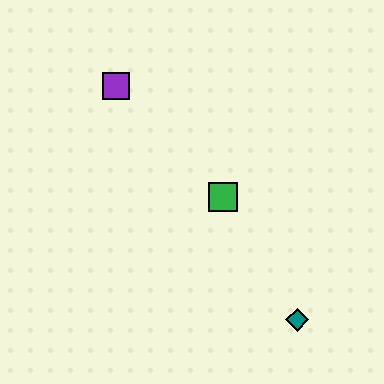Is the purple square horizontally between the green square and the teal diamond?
No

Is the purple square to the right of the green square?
No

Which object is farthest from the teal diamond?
The purple square is farthest from the teal diamond.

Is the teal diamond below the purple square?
Yes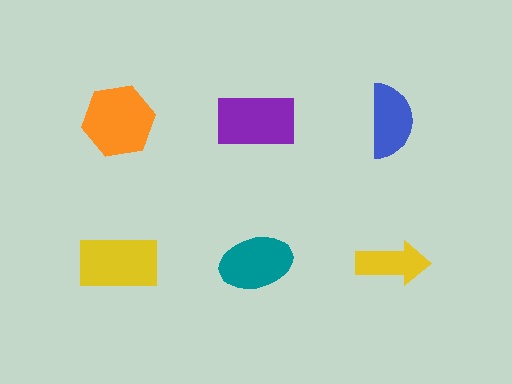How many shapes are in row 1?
3 shapes.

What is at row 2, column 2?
A teal ellipse.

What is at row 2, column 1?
A yellow rectangle.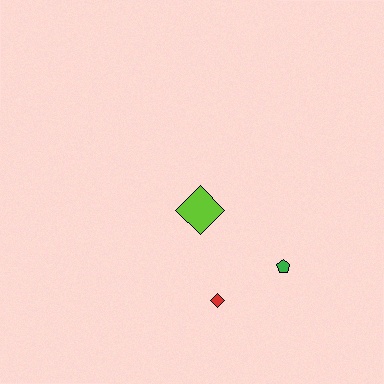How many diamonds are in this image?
There are 2 diamonds.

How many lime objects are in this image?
There is 1 lime object.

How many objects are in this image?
There are 3 objects.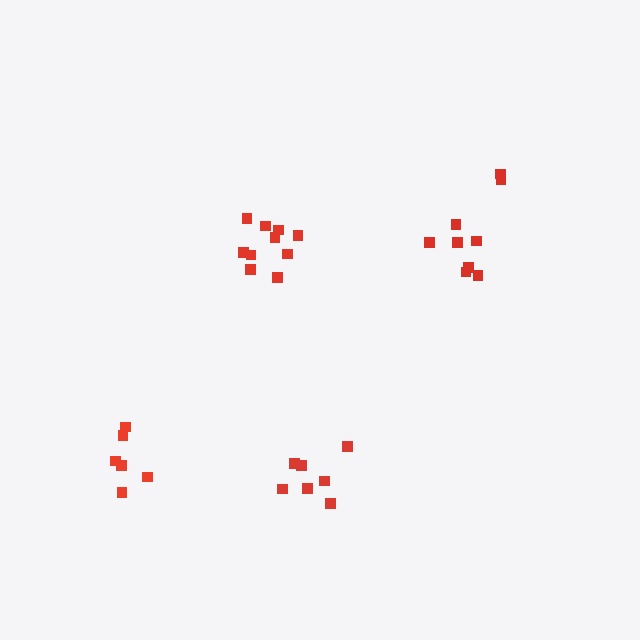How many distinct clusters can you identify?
There are 4 distinct clusters.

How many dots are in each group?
Group 1: 10 dots, Group 2: 6 dots, Group 3: 7 dots, Group 4: 9 dots (32 total).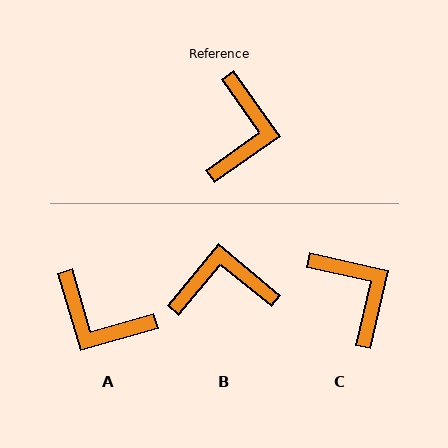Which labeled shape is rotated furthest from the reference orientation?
A, about 109 degrees away.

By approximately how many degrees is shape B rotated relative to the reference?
Approximately 105 degrees counter-clockwise.